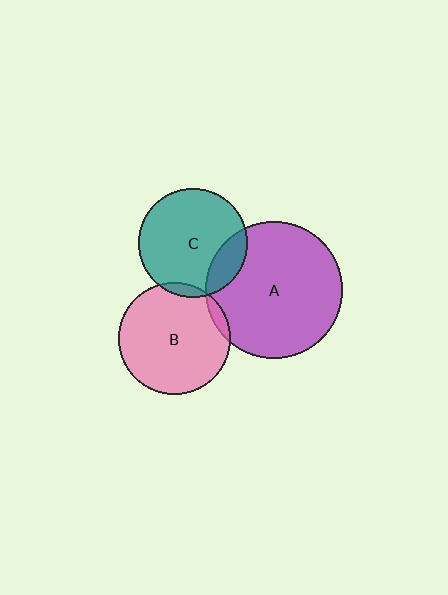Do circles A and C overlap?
Yes.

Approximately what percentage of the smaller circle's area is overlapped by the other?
Approximately 15%.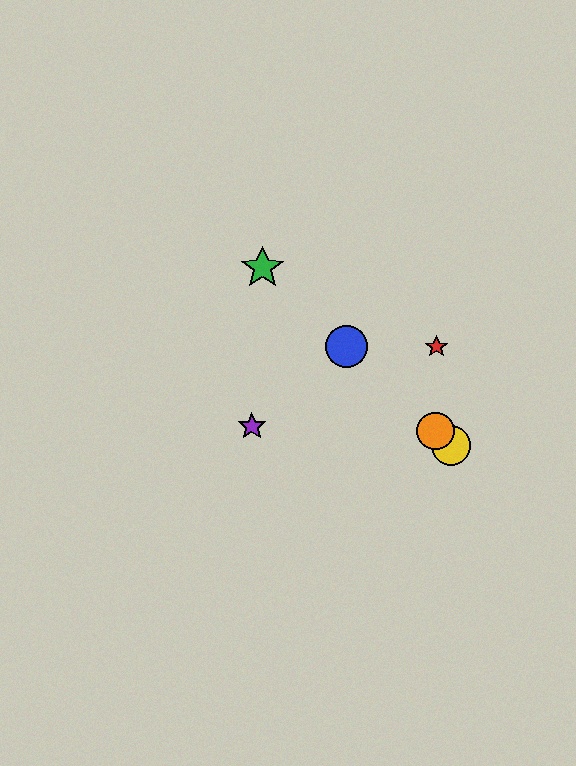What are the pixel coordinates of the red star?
The red star is at (437, 347).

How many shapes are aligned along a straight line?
4 shapes (the blue circle, the green star, the yellow circle, the orange circle) are aligned along a straight line.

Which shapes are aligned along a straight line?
The blue circle, the green star, the yellow circle, the orange circle are aligned along a straight line.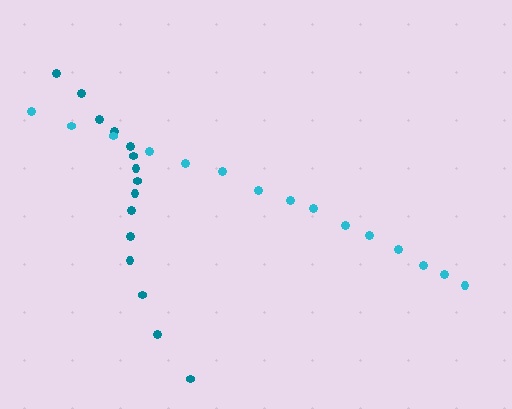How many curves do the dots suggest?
There are 2 distinct paths.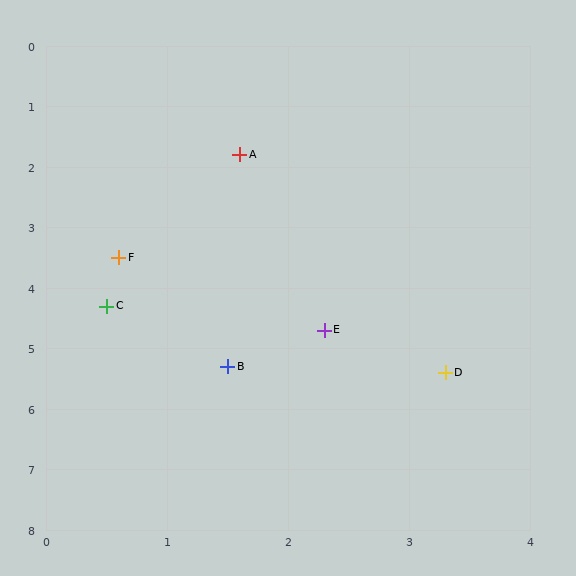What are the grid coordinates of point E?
Point E is at approximately (2.3, 4.7).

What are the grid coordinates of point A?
Point A is at approximately (1.6, 1.8).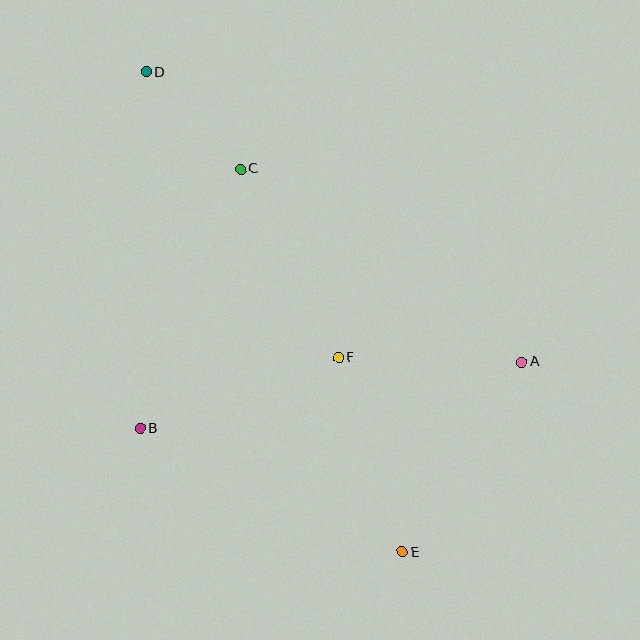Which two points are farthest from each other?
Points D and E are farthest from each other.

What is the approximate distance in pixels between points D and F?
The distance between D and F is approximately 344 pixels.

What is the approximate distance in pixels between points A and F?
The distance between A and F is approximately 183 pixels.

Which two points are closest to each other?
Points C and D are closest to each other.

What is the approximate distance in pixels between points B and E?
The distance between B and E is approximately 290 pixels.